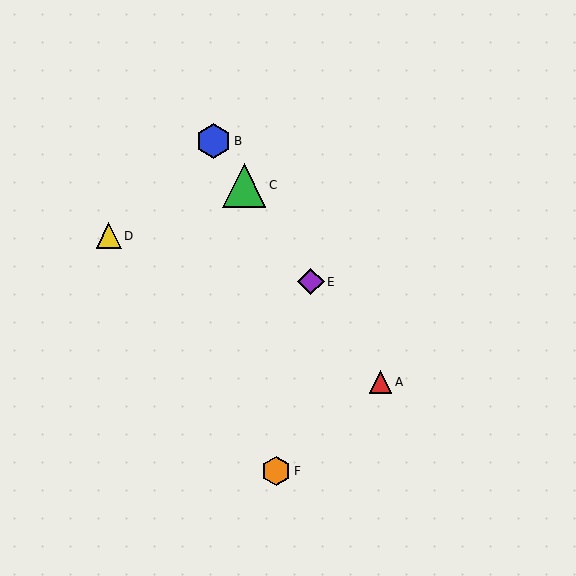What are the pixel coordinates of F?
Object F is at (276, 471).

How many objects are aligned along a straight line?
4 objects (A, B, C, E) are aligned along a straight line.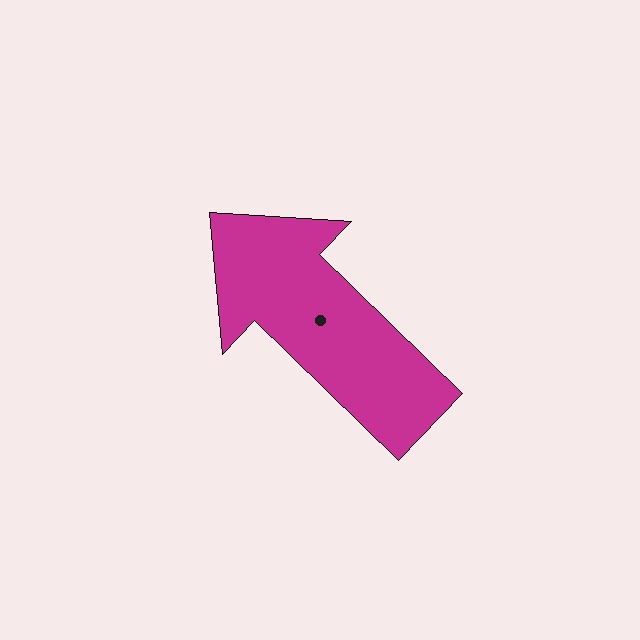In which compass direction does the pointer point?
Northwest.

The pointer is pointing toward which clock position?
Roughly 10 o'clock.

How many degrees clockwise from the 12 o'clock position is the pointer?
Approximately 314 degrees.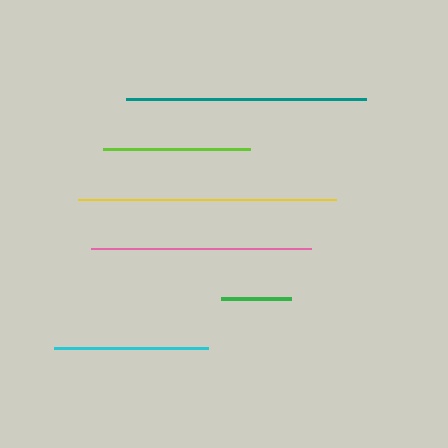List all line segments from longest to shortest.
From longest to shortest: yellow, teal, pink, cyan, lime, green.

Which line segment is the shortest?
The green line is the shortest at approximately 70 pixels.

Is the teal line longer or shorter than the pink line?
The teal line is longer than the pink line.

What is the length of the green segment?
The green segment is approximately 70 pixels long.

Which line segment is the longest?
The yellow line is the longest at approximately 258 pixels.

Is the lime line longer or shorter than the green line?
The lime line is longer than the green line.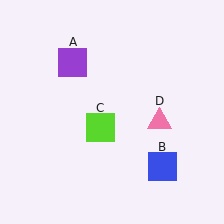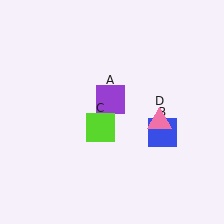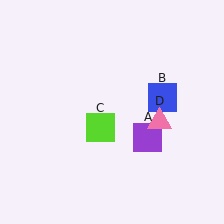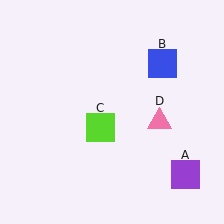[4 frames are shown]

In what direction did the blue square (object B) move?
The blue square (object B) moved up.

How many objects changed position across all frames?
2 objects changed position: purple square (object A), blue square (object B).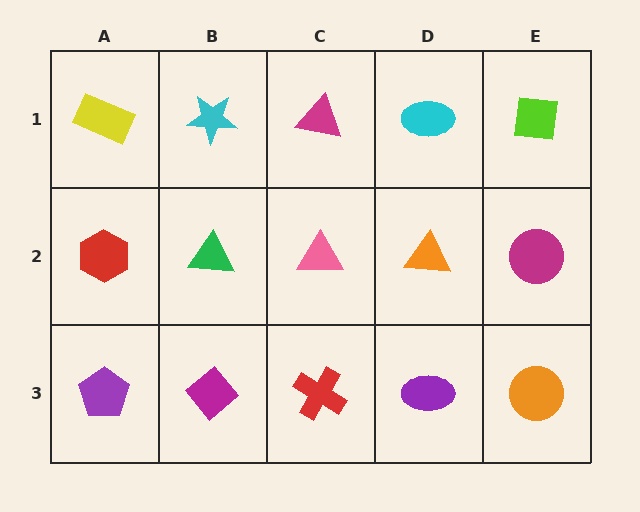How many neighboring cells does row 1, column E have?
2.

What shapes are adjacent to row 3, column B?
A green triangle (row 2, column B), a purple pentagon (row 3, column A), a red cross (row 3, column C).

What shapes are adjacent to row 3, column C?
A pink triangle (row 2, column C), a magenta diamond (row 3, column B), a purple ellipse (row 3, column D).